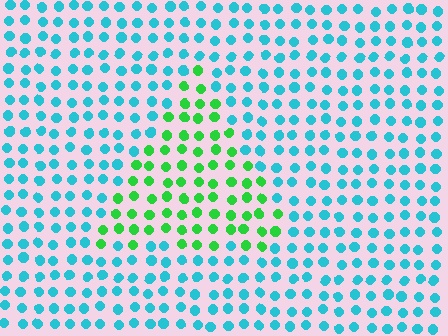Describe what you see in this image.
The image is filled with small cyan elements in a uniform arrangement. A triangle-shaped region is visible where the elements are tinted to a slightly different hue, forming a subtle color boundary.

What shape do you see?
I see a triangle.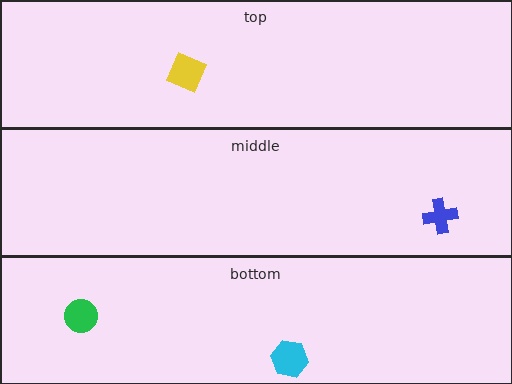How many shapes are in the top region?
1.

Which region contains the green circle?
The bottom region.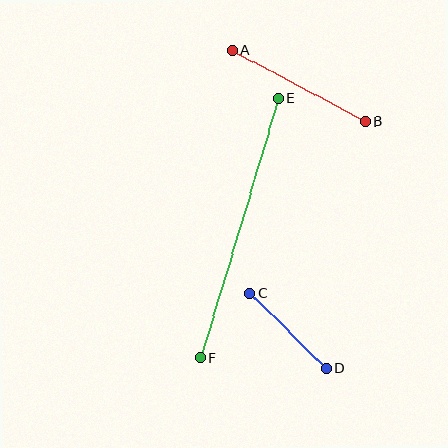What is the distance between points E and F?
The distance is approximately 271 pixels.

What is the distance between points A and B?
The distance is approximately 151 pixels.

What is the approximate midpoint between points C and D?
The midpoint is at approximately (288, 331) pixels.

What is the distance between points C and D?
The distance is approximately 107 pixels.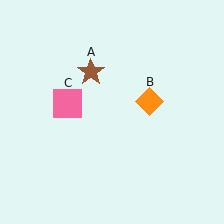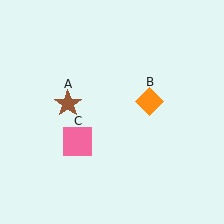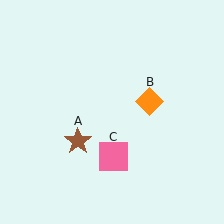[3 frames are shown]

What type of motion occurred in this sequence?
The brown star (object A), pink square (object C) rotated counterclockwise around the center of the scene.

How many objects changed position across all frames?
2 objects changed position: brown star (object A), pink square (object C).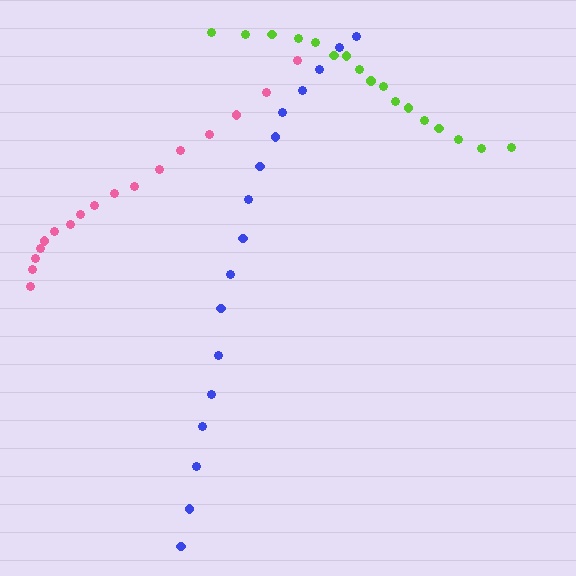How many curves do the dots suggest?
There are 3 distinct paths.